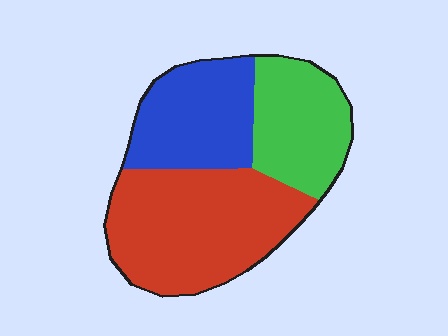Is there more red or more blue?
Red.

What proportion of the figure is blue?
Blue takes up about one quarter (1/4) of the figure.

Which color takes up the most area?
Red, at roughly 45%.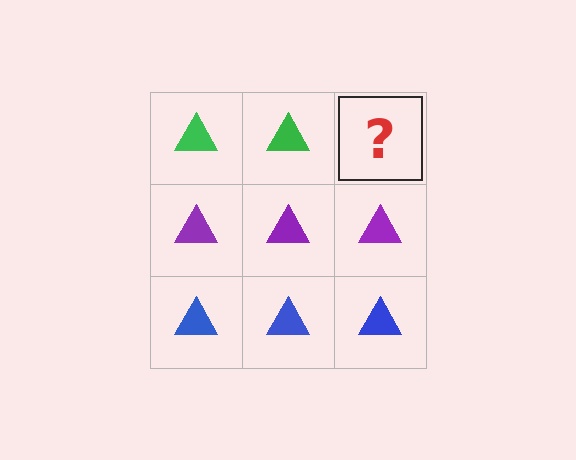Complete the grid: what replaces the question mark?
The question mark should be replaced with a green triangle.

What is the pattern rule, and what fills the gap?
The rule is that each row has a consistent color. The gap should be filled with a green triangle.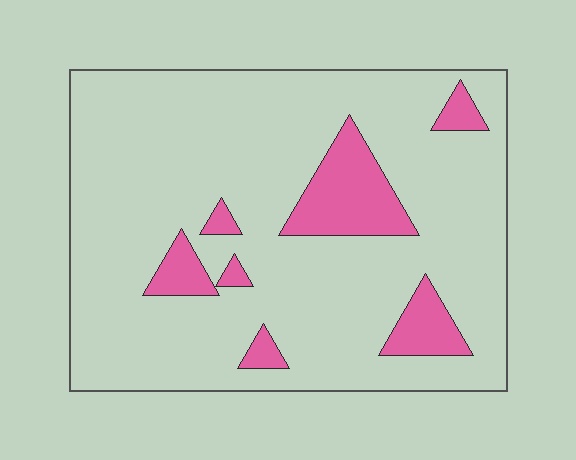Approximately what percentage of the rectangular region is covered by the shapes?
Approximately 15%.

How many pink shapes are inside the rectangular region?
7.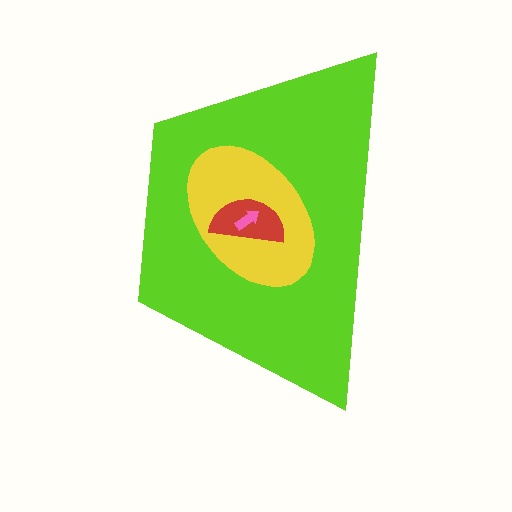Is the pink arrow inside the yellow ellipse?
Yes.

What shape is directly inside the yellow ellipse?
The red semicircle.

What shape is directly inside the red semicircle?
The pink arrow.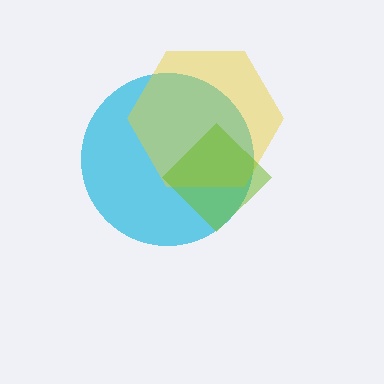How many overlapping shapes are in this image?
There are 3 overlapping shapes in the image.